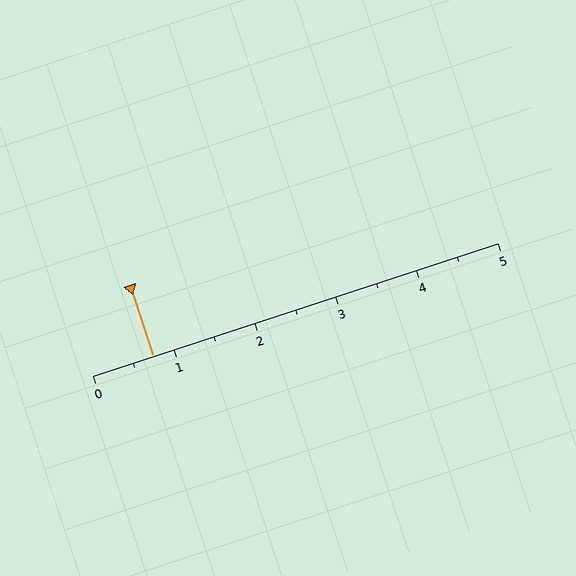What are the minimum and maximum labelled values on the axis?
The axis runs from 0 to 5.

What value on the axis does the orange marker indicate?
The marker indicates approximately 0.8.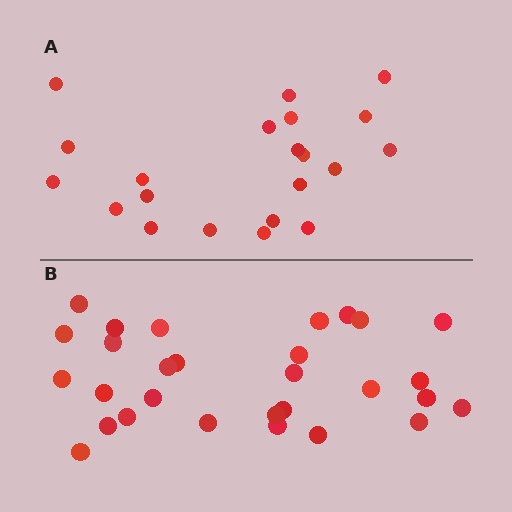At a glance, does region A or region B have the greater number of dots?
Region B (the bottom region) has more dots.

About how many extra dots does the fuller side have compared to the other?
Region B has roughly 8 or so more dots than region A.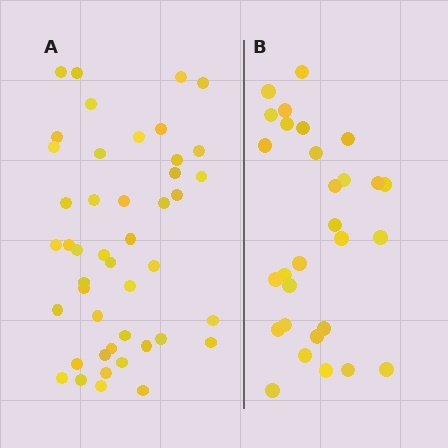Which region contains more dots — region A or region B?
Region A (the left region) has more dots.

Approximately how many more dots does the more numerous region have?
Region A has approximately 15 more dots than region B.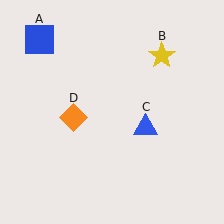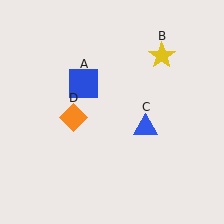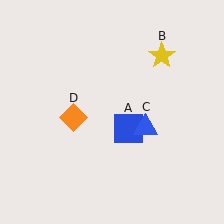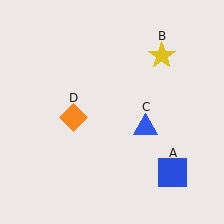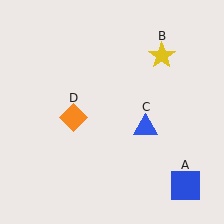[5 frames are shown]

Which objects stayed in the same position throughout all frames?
Yellow star (object B) and blue triangle (object C) and orange diamond (object D) remained stationary.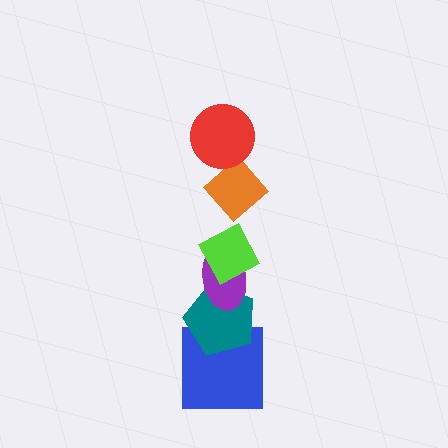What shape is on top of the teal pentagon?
The purple ellipse is on top of the teal pentagon.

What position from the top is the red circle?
The red circle is 1st from the top.